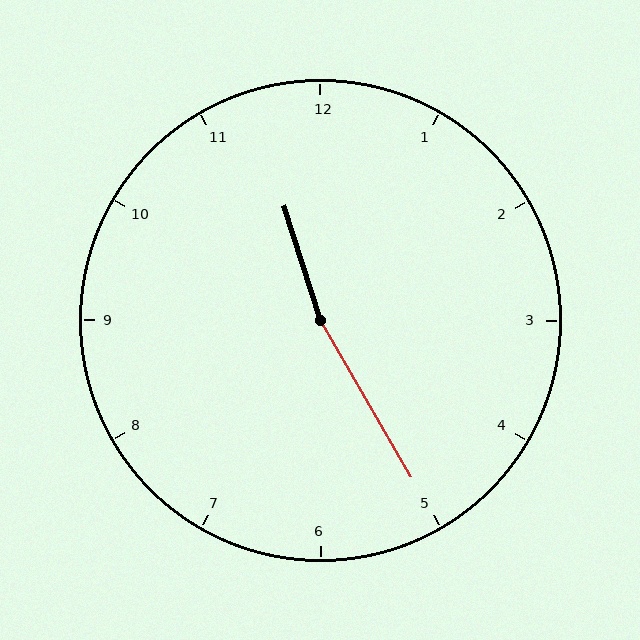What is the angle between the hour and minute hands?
Approximately 168 degrees.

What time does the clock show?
11:25.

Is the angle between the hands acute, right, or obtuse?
It is obtuse.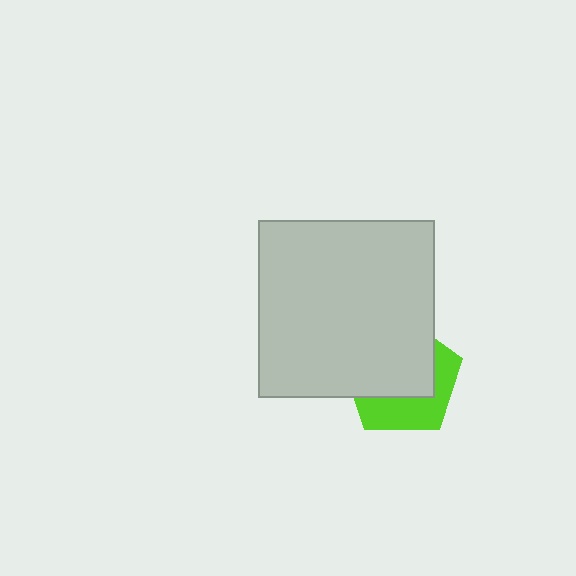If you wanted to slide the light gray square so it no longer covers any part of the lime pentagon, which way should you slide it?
Slide it toward the upper-left — that is the most direct way to separate the two shapes.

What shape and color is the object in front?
The object in front is a light gray square.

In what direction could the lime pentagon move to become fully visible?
The lime pentagon could move toward the lower-right. That would shift it out from behind the light gray square entirely.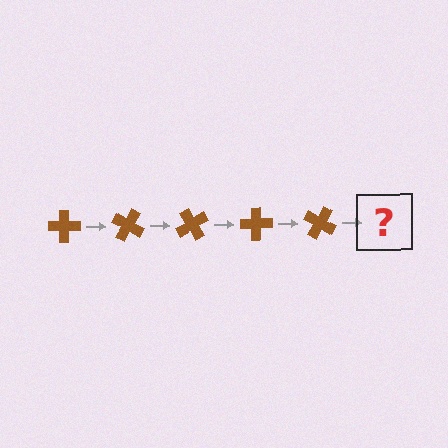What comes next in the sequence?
The next element should be a brown cross rotated 150 degrees.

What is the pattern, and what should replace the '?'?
The pattern is that the cross rotates 30 degrees each step. The '?' should be a brown cross rotated 150 degrees.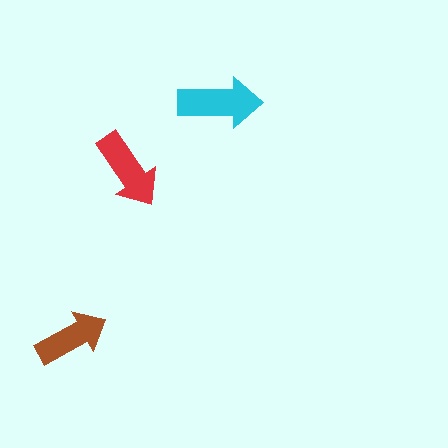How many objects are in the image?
There are 3 objects in the image.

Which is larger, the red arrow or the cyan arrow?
The cyan one.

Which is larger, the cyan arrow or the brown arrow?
The cyan one.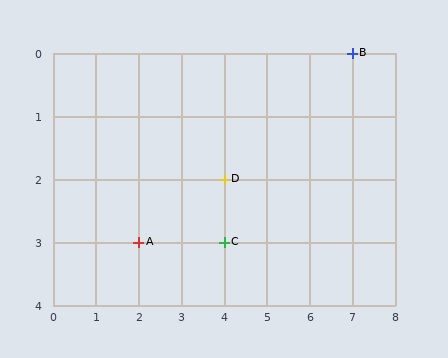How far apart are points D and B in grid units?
Points D and B are 3 columns and 2 rows apart (about 3.6 grid units diagonally).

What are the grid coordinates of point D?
Point D is at grid coordinates (4, 2).